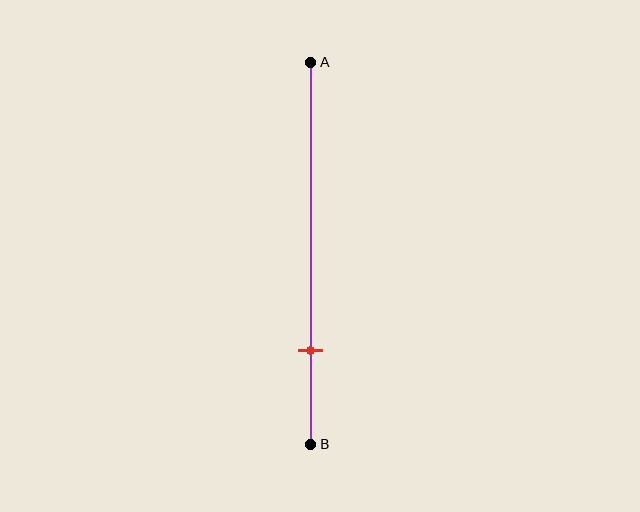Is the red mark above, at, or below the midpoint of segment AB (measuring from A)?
The red mark is below the midpoint of segment AB.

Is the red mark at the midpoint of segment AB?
No, the mark is at about 75% from A, not at the 50% midpoint.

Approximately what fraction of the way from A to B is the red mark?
The red mark is approximately 75% of the way from A to B.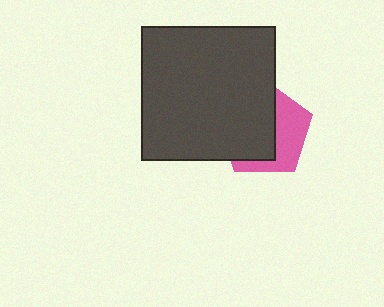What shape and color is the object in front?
The object in front is a dark gray square.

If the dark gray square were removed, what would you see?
You would see the complete pink pentagon.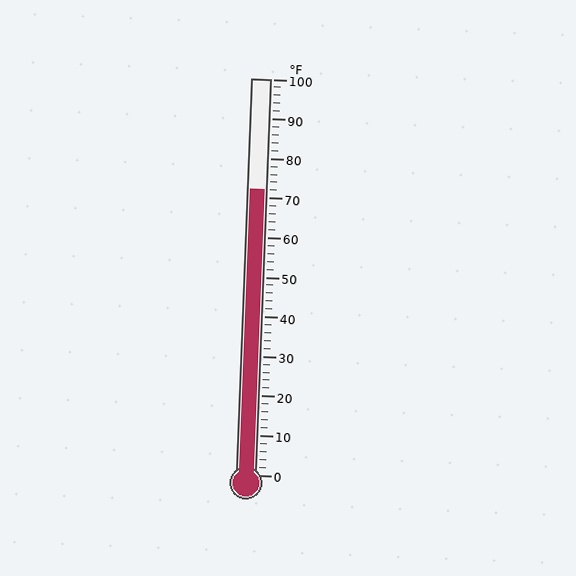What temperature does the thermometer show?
The thermometer shows approximately 72°F.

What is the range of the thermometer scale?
The thermometer scale ranges from 0°F to 100°F.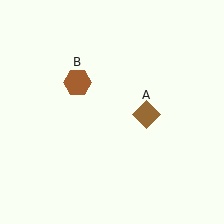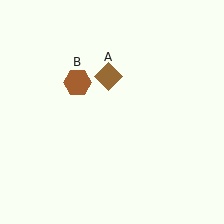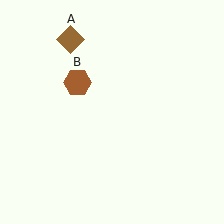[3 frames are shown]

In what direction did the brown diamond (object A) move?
The brown diamond (object A) moved up and to the left.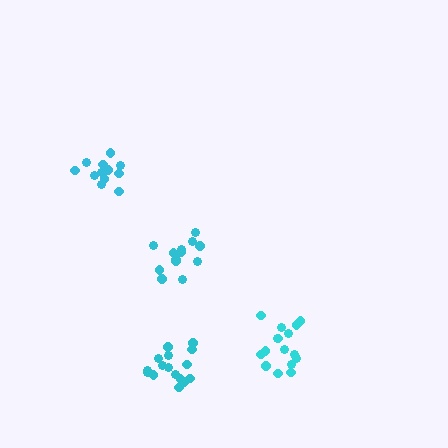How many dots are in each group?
Group 1: 16 dots, Group 2: 14 dots, Group 3: 16 dots, Group 4: 13 dots (59 total).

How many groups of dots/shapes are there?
There are 4 groups.